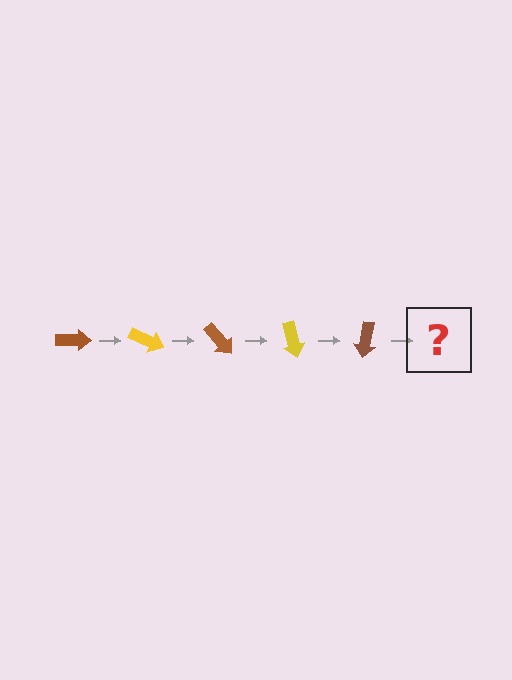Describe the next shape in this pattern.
It should be a yellow arrow, rotated 125 degrees from the start.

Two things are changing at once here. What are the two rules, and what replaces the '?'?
The two rules are that it rotates 25 degrees each step and the color cycles through brown and yellow. The '?' should be a yellow arrow, rotated 125 degrees from the start.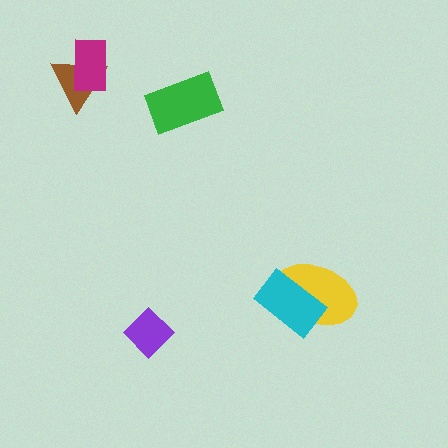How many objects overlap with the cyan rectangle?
1 object overlaps with the cyan rectangle.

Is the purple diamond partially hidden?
No, no other shape covers it.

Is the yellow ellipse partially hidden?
Yes, it is partially covered by another shape.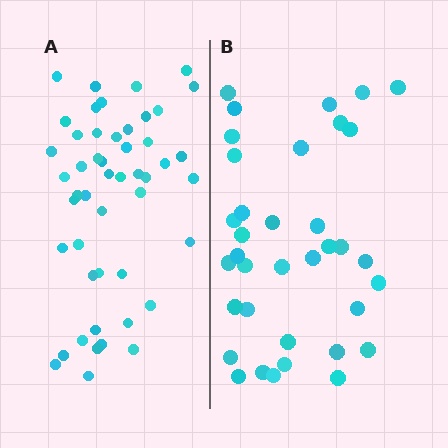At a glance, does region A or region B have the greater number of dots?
Region A (the left region) has more dots.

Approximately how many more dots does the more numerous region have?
Region A has approximately 15 more dots than region B.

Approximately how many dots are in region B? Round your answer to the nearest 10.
About 40 dots. (The exact count is 36, which rounds to 40.)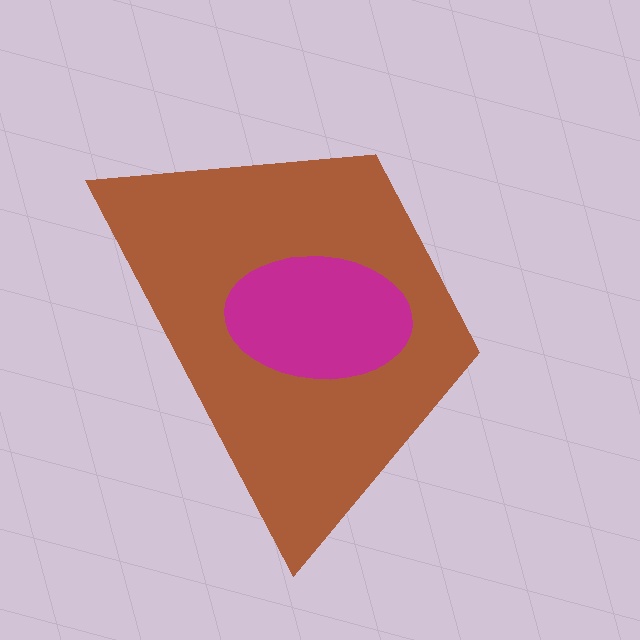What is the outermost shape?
The brown trapezoid.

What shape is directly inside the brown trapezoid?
The magenta ellipse.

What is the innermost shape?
The magenta ellipse.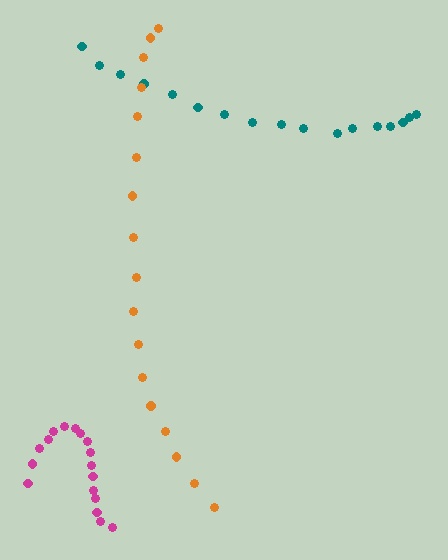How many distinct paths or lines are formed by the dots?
There are 3 distinct paths.